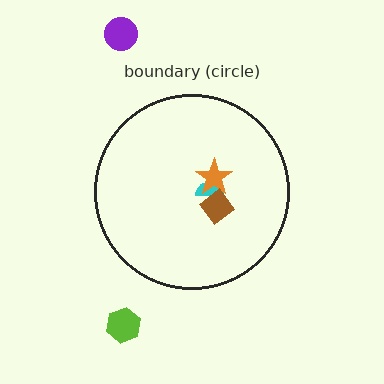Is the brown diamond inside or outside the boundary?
Inside.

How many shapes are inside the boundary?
3 inside, 2 outside.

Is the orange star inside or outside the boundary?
Inside.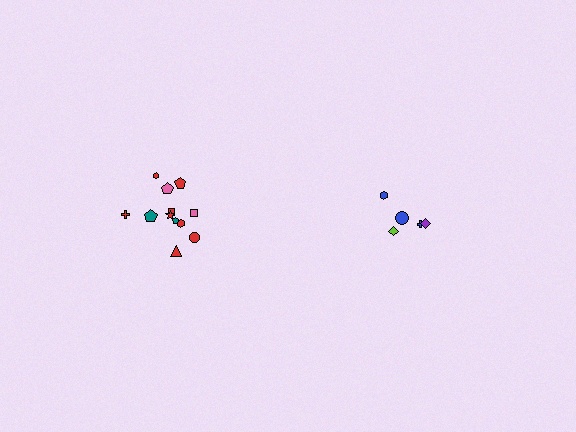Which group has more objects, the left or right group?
The left group.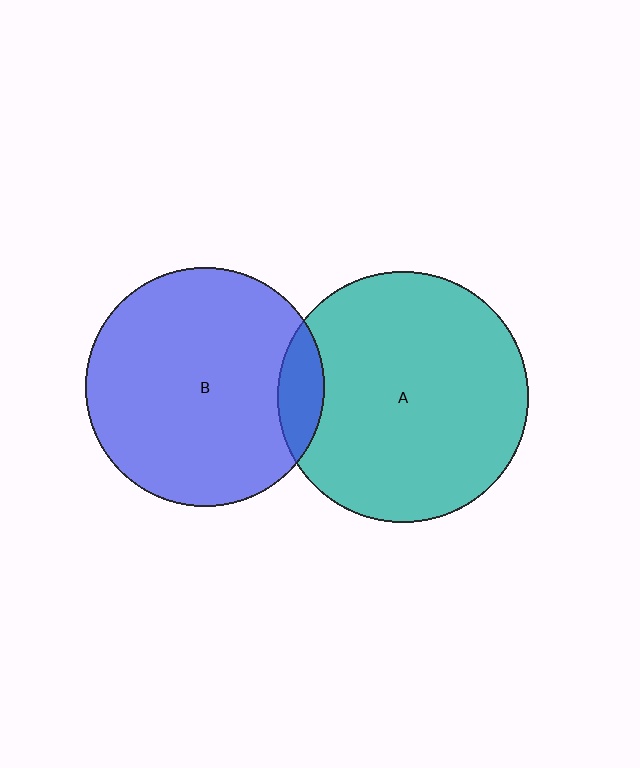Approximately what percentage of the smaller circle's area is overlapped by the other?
Approximately 10%.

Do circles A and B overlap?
Yes.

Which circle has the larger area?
Circle A (teal).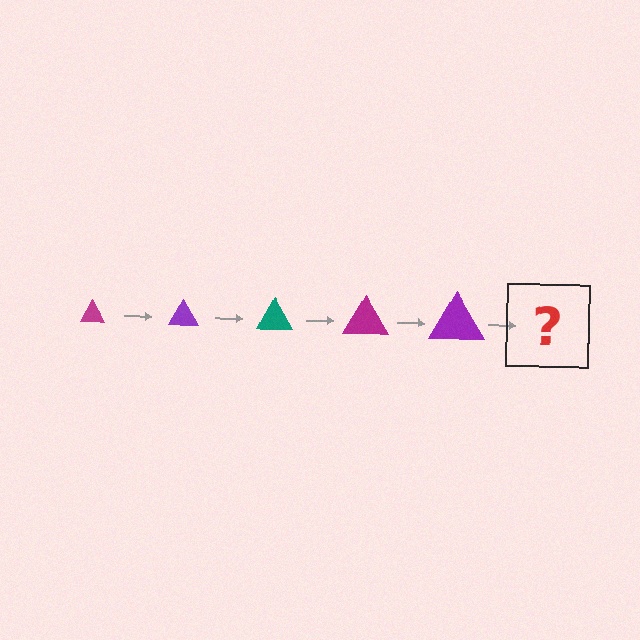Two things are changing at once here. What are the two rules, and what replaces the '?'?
The two rules are that the triangle grows larger each step and the color cycles through magenta, purple, and teal. The '?' should be a teal triangle, larger than the previous one.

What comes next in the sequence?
The next element should be a teal triangle, larger than the previous one.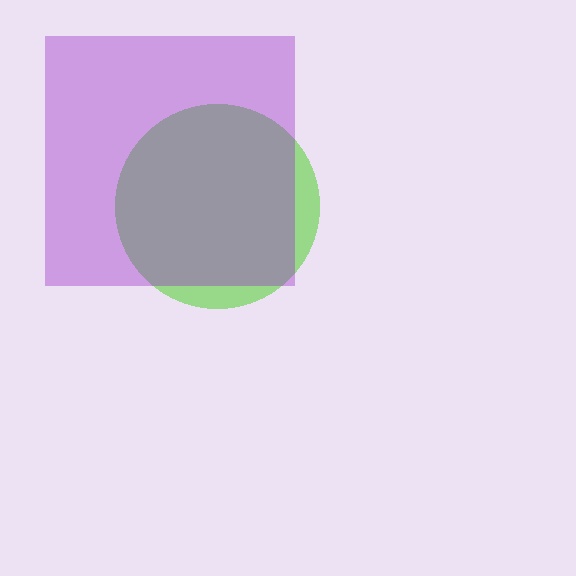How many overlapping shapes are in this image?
There are 2 overlapping shapes in the image.